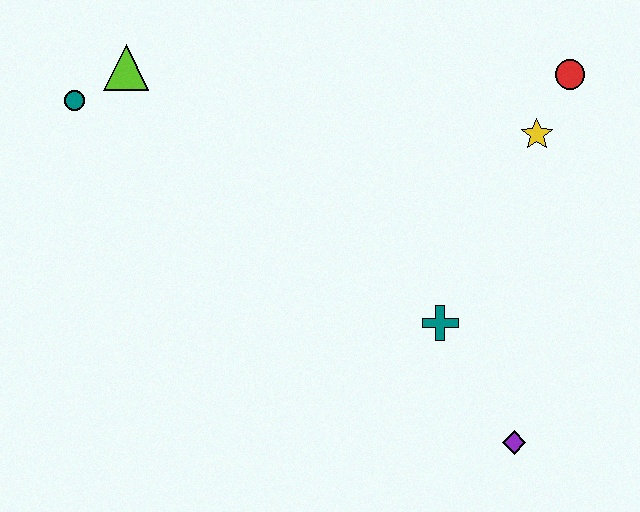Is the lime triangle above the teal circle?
Yes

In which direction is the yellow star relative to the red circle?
The yellow star is below the red circle.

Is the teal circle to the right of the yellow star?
No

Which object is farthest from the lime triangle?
The purple diamond is farthest from the lime triangle.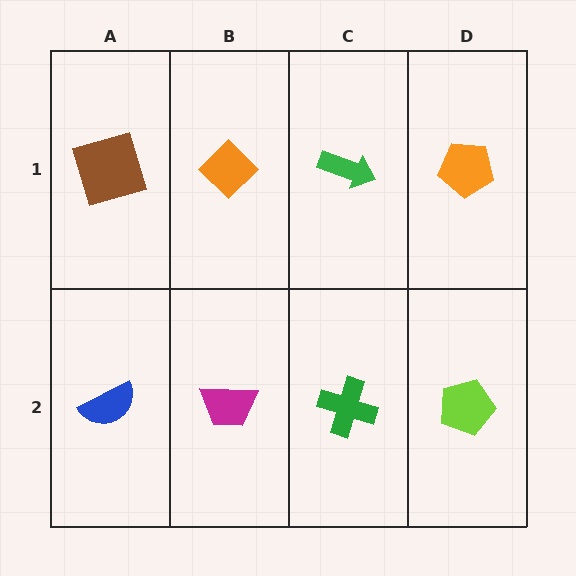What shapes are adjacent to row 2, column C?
A green arrow (row 1, column C), a magenta trapezoid (row 2, column B), a lime pentagon (row 2, column D).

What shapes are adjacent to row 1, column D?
A lime pentagon (row 2, column D), a green arrow (row 1, column C).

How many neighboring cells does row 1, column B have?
3.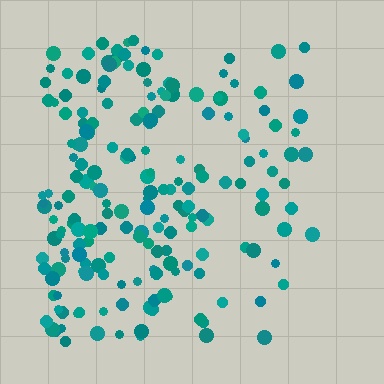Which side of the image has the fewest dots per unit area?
The right.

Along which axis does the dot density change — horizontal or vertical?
Horizontal.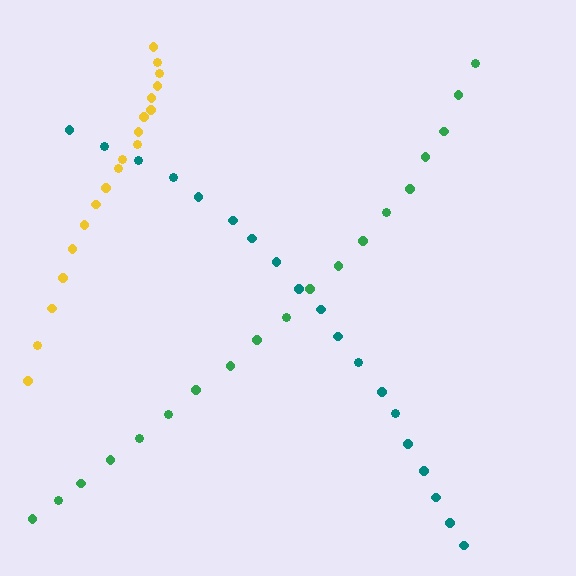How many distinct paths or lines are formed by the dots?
There are 3 distinct paths.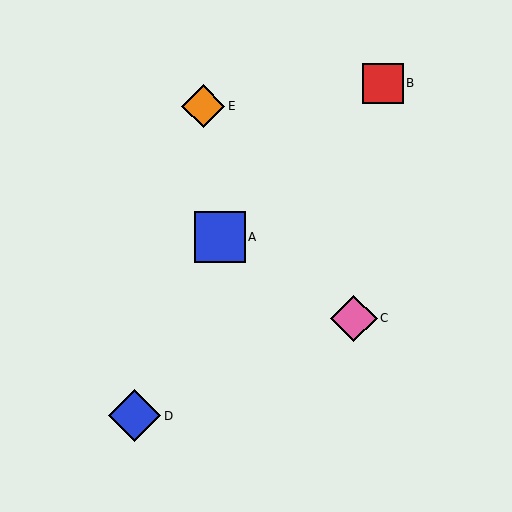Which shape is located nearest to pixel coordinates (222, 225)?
The blue square (labeled A) at (220, 237) is nearest to that location.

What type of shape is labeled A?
Shape A is a blue square.